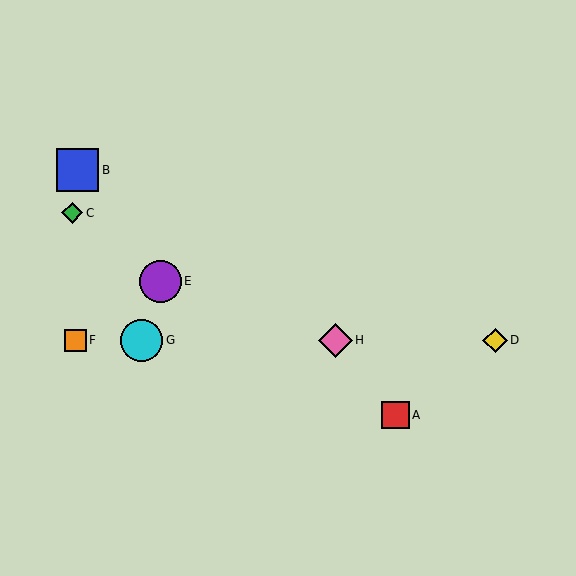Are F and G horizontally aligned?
Yes, both are at y≈340.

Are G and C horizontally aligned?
No, G is at y≈340 and C is at y≈213.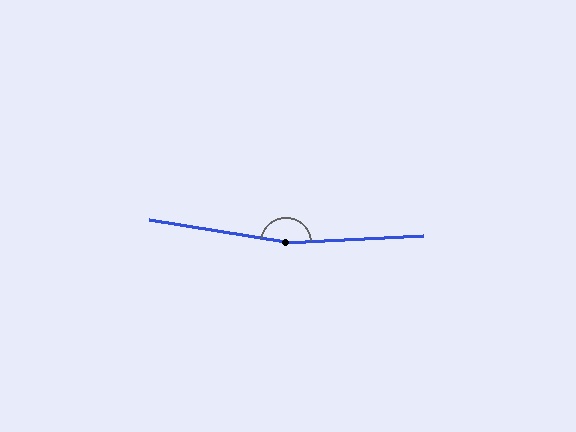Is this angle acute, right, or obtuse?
It is obtuse.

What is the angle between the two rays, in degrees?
Approximately 168 degrees.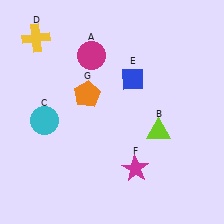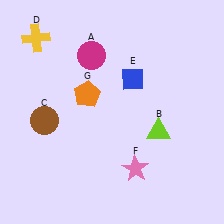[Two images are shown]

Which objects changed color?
C changed from cyan to brown. F changed from magenta to pink.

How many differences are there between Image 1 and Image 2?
There are 2 differences between the two images.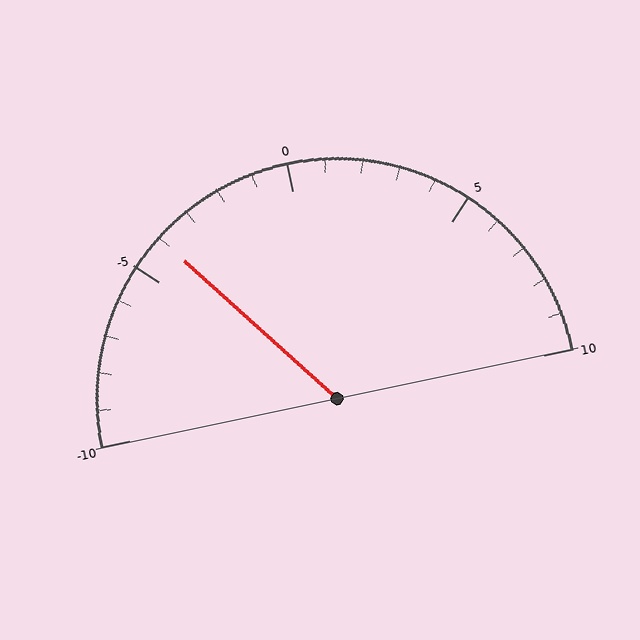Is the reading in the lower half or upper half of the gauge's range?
The reading is in the lower half of the range (-10 to 10).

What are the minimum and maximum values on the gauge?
The gauge ranges from -10 to 10.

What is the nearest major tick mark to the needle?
The nearest major tick mark is -5.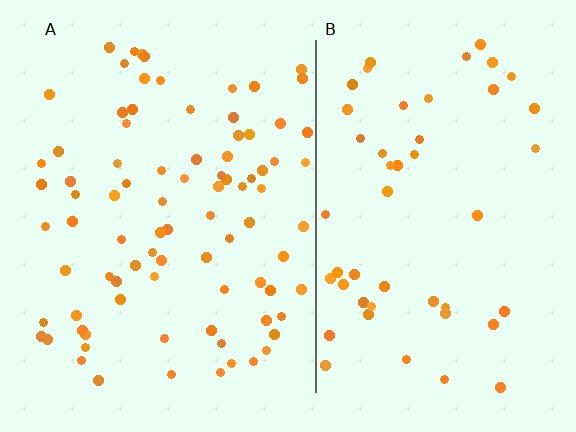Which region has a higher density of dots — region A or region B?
A (the left).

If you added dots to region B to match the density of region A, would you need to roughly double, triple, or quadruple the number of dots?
Approximately double.